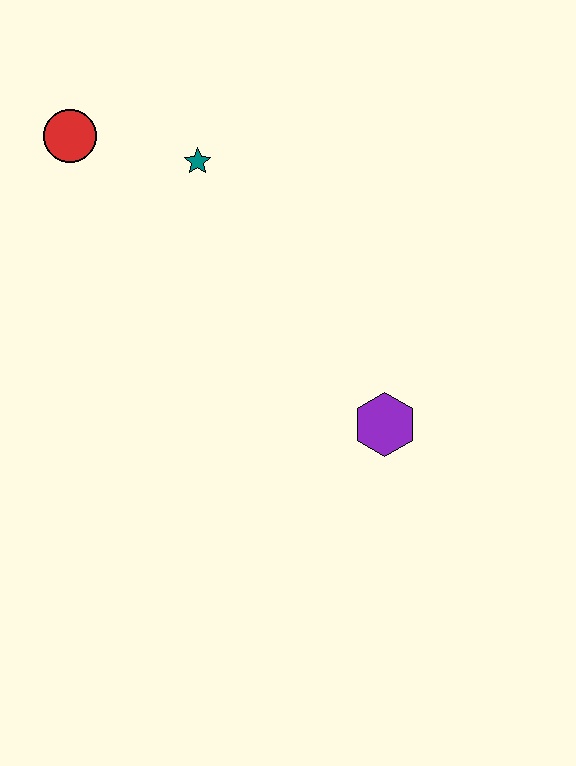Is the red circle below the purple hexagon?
No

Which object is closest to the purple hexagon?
The teal star is closest to the purple hexagon.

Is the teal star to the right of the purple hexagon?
No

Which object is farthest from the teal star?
The purple hexagon is farthest from the teal star.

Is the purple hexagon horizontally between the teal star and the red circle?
No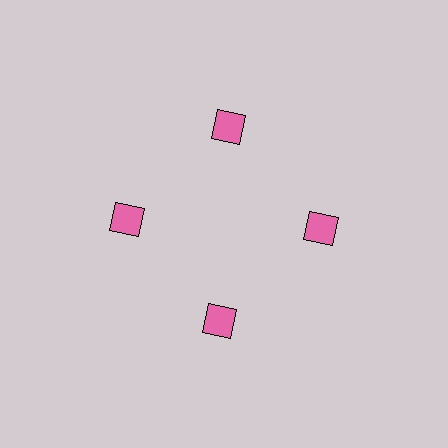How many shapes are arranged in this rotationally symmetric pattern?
There are 4 shapes, arranged in 4 groups of 1.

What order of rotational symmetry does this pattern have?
This pattern has 4-fold rotational symmetry.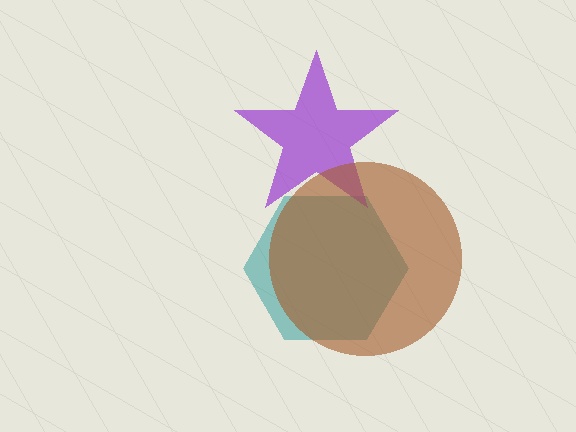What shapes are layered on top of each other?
The layered shapes are: a teal hexagon, a purple star, a brown circle.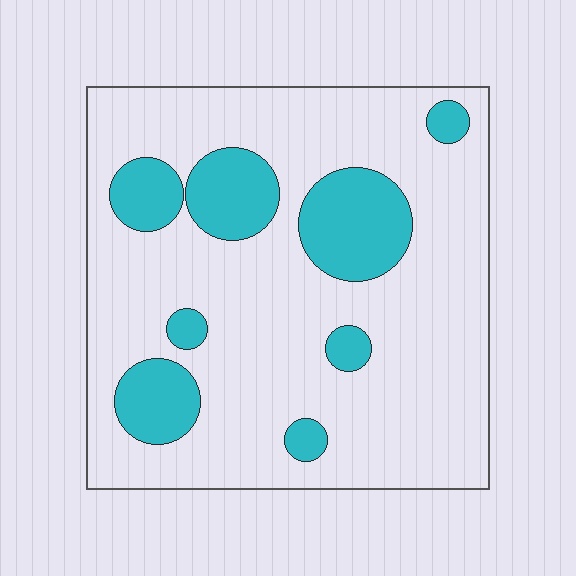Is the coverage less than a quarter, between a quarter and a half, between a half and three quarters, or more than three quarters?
Less than a quarter.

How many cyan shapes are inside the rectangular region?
8.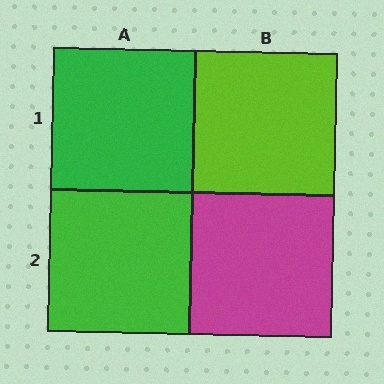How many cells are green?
2 cells are green.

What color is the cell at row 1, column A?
Green.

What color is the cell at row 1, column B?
Lime.